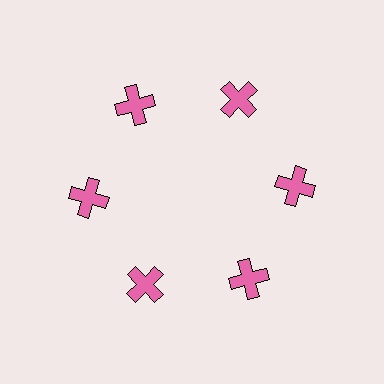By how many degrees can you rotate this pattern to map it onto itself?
The pattern maps onto itself every 60 degrees of rotation.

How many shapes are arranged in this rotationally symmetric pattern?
There are 6 shapes, arranged in 6 groups of 1.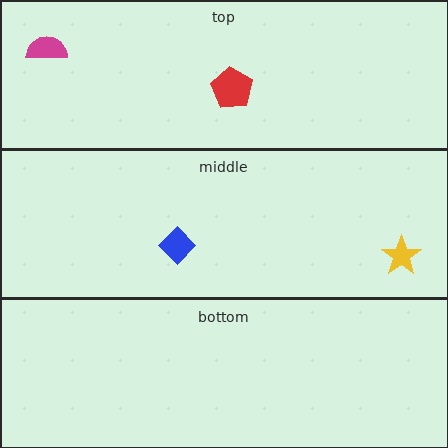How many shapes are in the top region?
2.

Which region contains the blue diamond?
The middle region.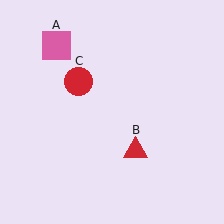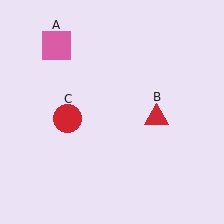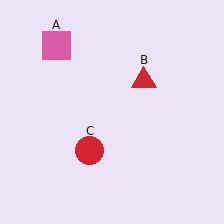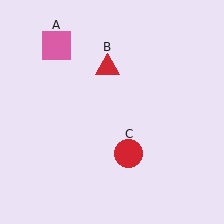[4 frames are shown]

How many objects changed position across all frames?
2 objects changed position: red triangle (object B), red circle (object C).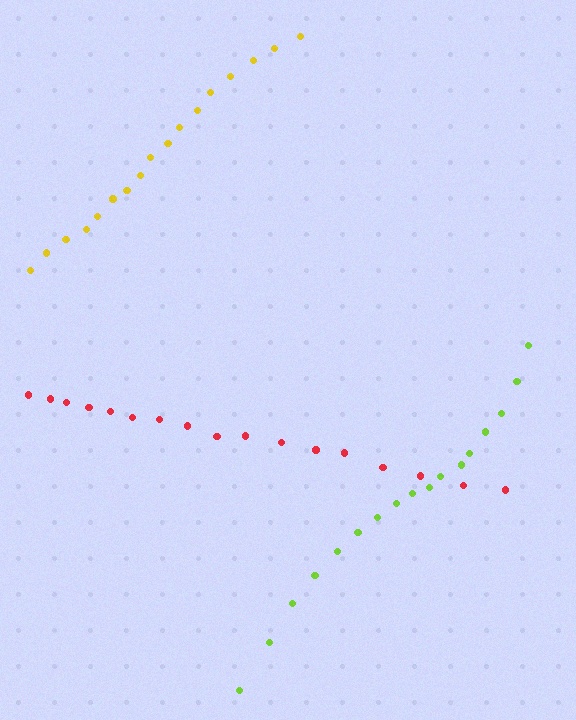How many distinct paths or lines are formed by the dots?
There are 3 distinct paths.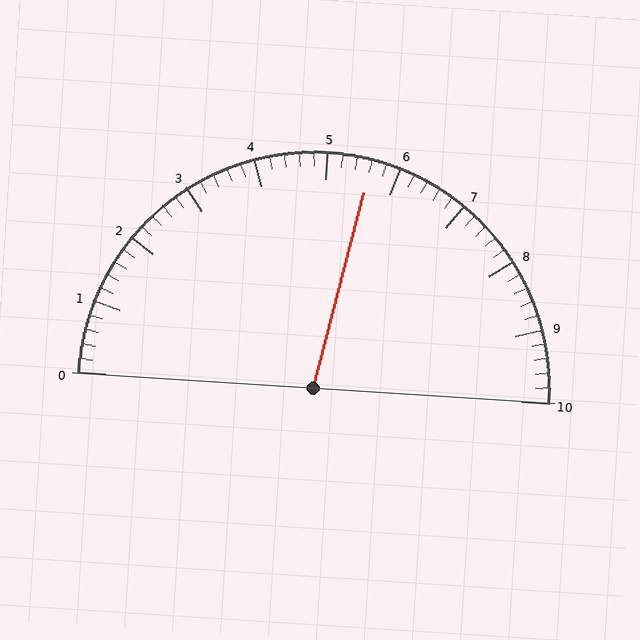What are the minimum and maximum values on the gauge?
The gauge ranges from 0 to 10.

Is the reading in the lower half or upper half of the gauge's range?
The reading is in the upper half of the range (0 to 10).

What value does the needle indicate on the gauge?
The needle indicates approximately 5.6.